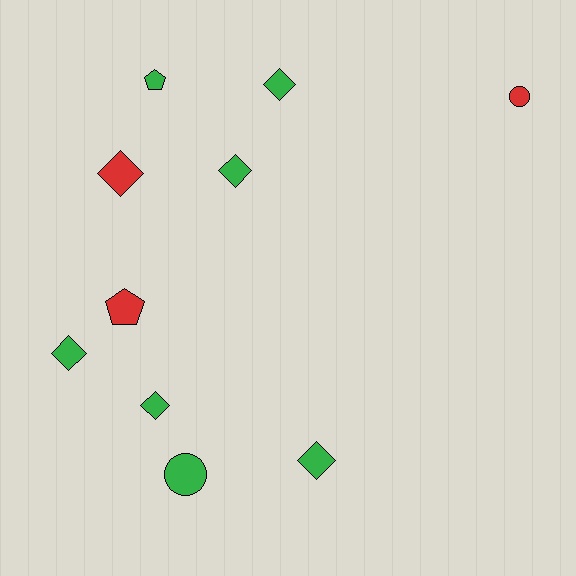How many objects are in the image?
There are 10 objects.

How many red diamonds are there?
There is 1 red diamond.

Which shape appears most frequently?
Diamond, with 6 objects.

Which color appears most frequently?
Green, with 7 objects.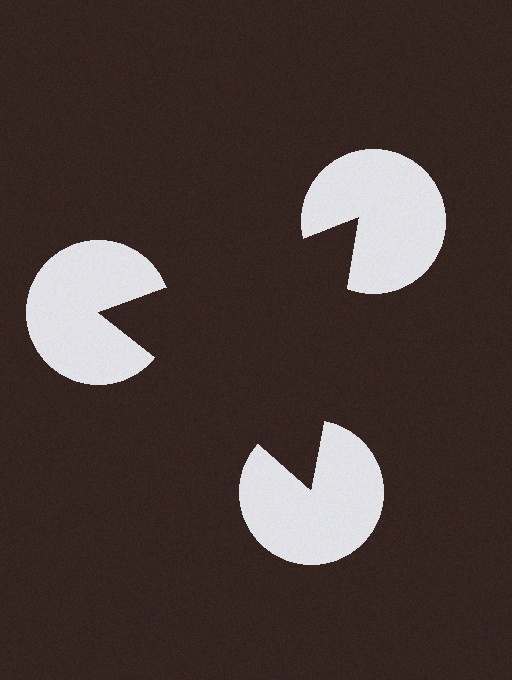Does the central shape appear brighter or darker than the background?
It typically appears slightly darker than the background, even though no actual brightness change is drawn.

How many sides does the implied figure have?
3 sides.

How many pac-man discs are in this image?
There are 3 — one at each vertex of the illusory triangle.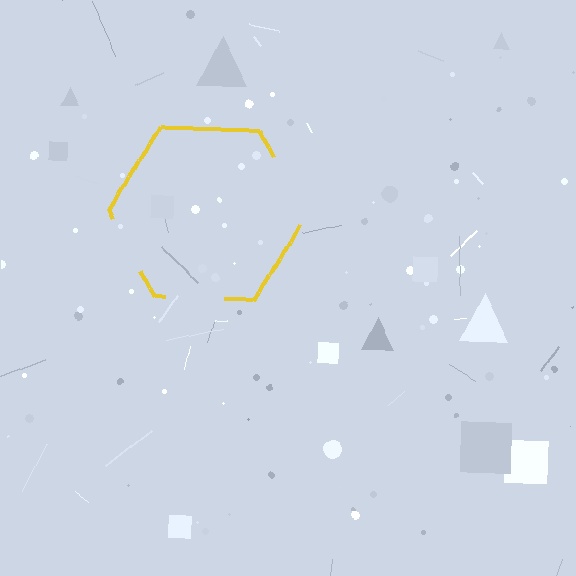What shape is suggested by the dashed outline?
The dashed outline suggests a hexagon.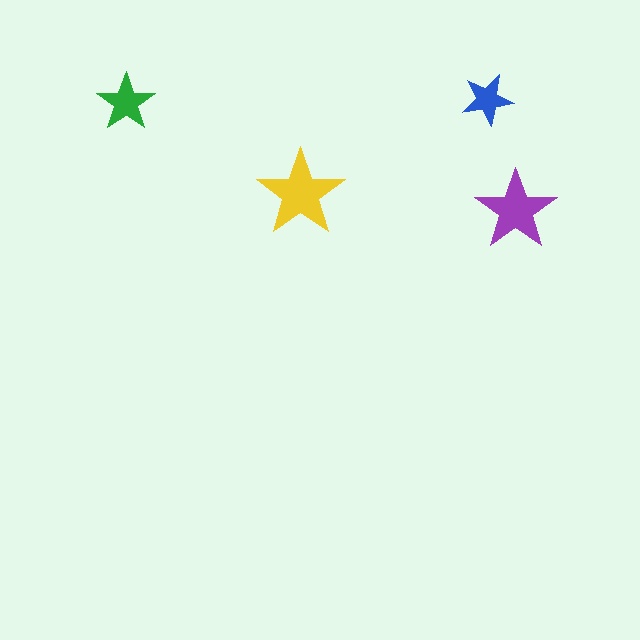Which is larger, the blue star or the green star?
The green one.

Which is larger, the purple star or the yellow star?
The yellow one.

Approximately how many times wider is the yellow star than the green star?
About 1.5 times wider.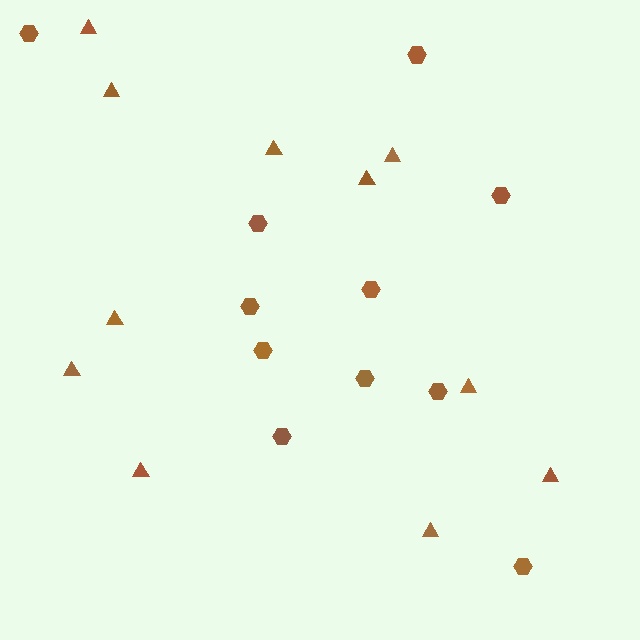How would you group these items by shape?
There are 2 groups: one group of hexagons (11) and one group of triangles (11).